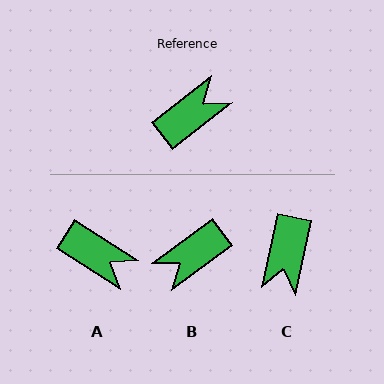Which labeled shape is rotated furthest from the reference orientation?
B, about 178 degrees away.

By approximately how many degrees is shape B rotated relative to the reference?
Approximately 178 degrees counter-clockwise.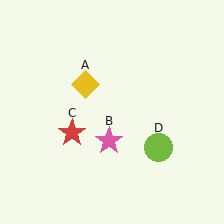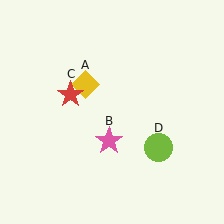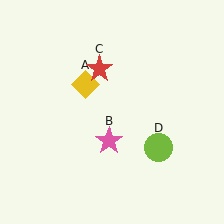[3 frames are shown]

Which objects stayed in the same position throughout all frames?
Yellow diamond (object A) and pink star (object B) and lime circle (object D) remained stationary.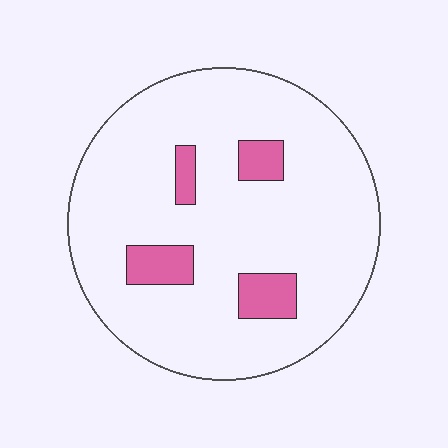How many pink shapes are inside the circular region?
4.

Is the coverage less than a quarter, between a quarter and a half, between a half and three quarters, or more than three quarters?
Less than a quarter.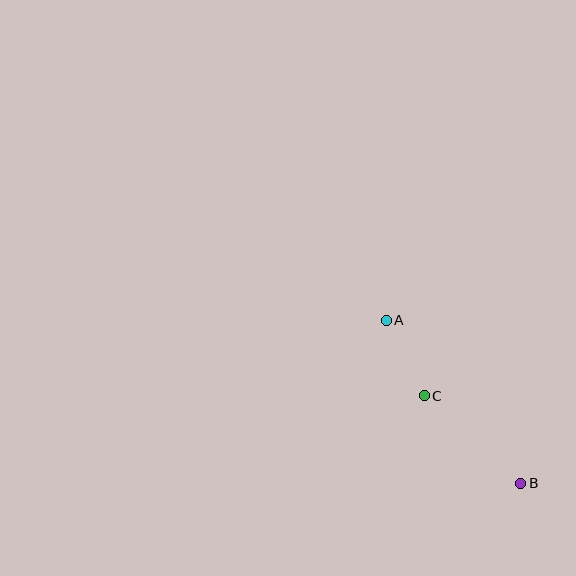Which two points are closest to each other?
Points A and C are closest to each other.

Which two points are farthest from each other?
Points A and B are farthest from each other.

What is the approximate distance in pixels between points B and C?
The distance between B and C is approximately 130 pixels.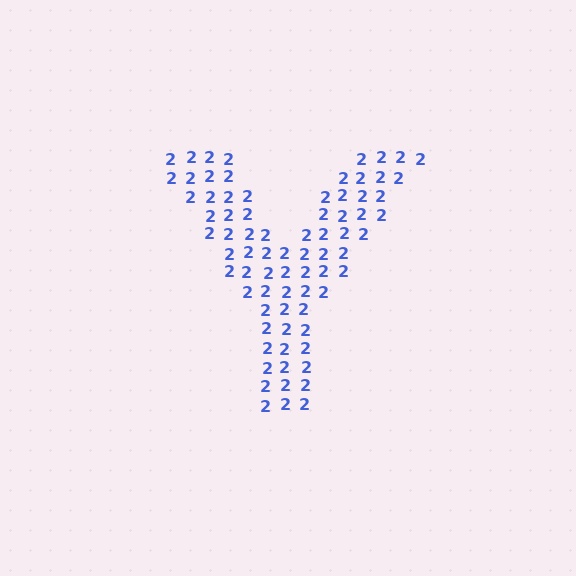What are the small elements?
The small elements are digit 2's.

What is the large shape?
The large shape is the letter Y.